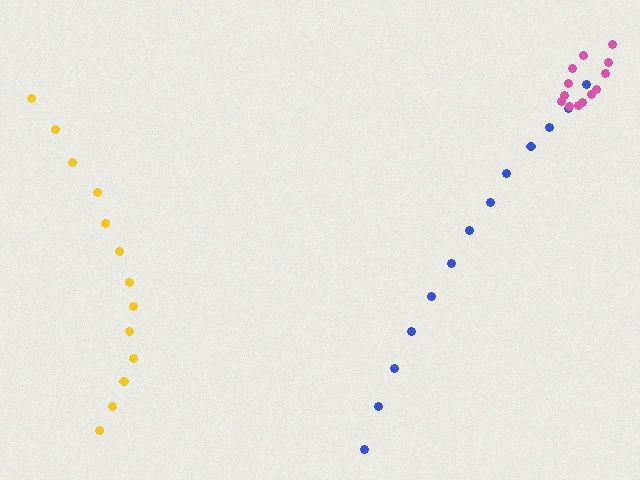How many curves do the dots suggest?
There are 3 distinct paths.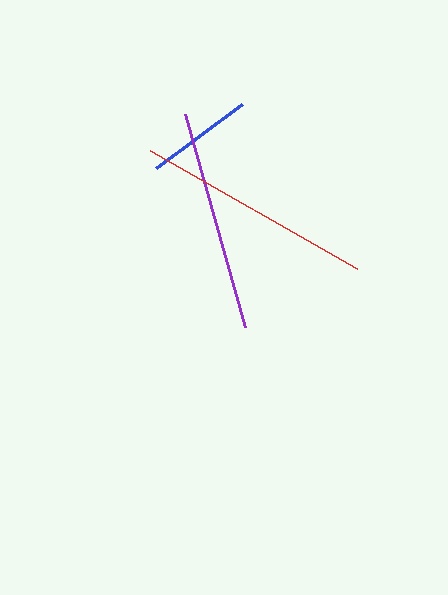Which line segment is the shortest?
The blue line is the shortest at approximately 107 pixels.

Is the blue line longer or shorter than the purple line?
The purple line is longer than the blue line.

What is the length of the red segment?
The red segment is approximately 239 pixels long.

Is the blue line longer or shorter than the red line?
The red line is longer than the blue line.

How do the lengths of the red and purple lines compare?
The red and purple lines are approximately the same length.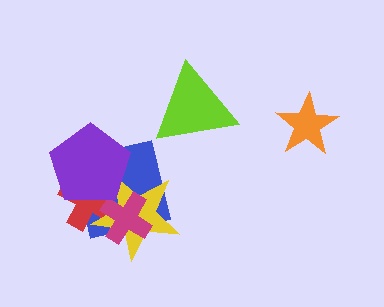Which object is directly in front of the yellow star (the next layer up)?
The magenta cross is directly in front of the yellow star.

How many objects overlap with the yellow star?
4 objects overlap with the yellow star.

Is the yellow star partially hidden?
Yes, it is partially covered by another shape.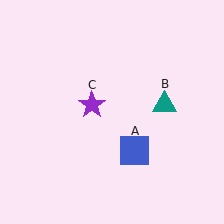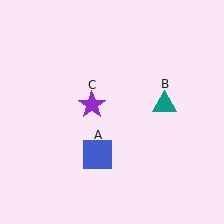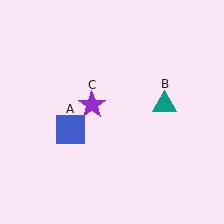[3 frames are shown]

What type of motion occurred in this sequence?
The blue square (object A) rotated clockwise around the center of the scene.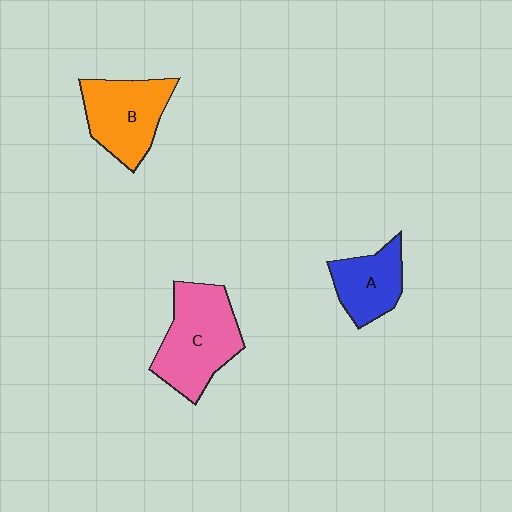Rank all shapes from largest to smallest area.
From largest to smallest: C (pink), B (orange), A (blue).